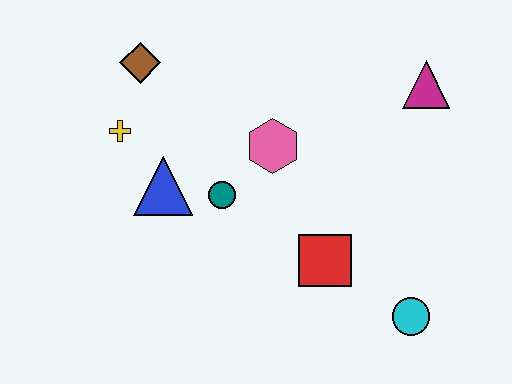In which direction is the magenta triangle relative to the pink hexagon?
The magenta triangle is to the right of the pink hexagon.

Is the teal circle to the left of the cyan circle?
Yes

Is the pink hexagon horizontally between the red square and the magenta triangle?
No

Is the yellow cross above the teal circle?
Yes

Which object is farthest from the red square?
The brown diamond is farthest from the red square.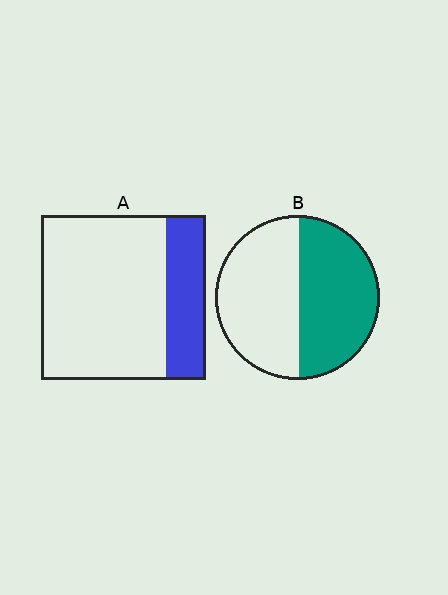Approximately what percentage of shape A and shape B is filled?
A is approximately 25% and B is approximately 50%.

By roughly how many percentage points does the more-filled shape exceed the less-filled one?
By roughly 25 percentage points (B over A).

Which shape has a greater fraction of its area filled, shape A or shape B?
Shape B.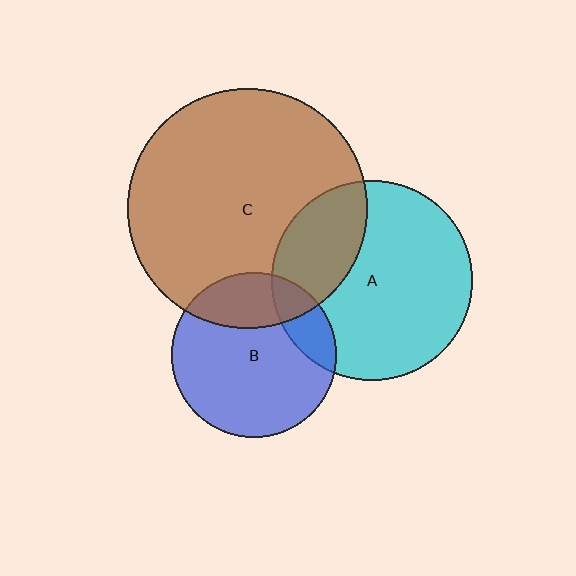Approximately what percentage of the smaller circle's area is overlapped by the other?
Approximately 25%.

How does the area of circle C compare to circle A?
Approximately 1.4 times.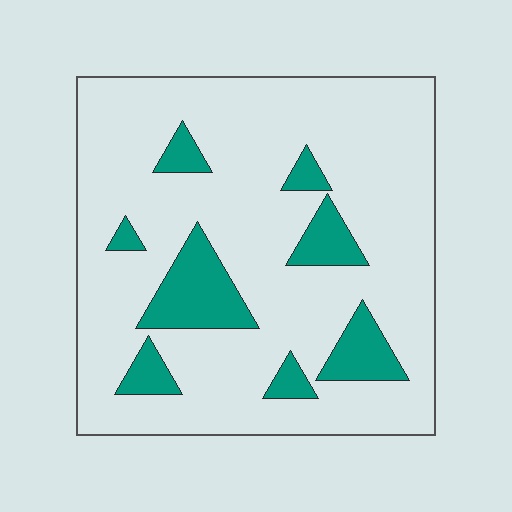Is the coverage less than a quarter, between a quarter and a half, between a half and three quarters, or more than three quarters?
Less than a quarter.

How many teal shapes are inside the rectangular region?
8.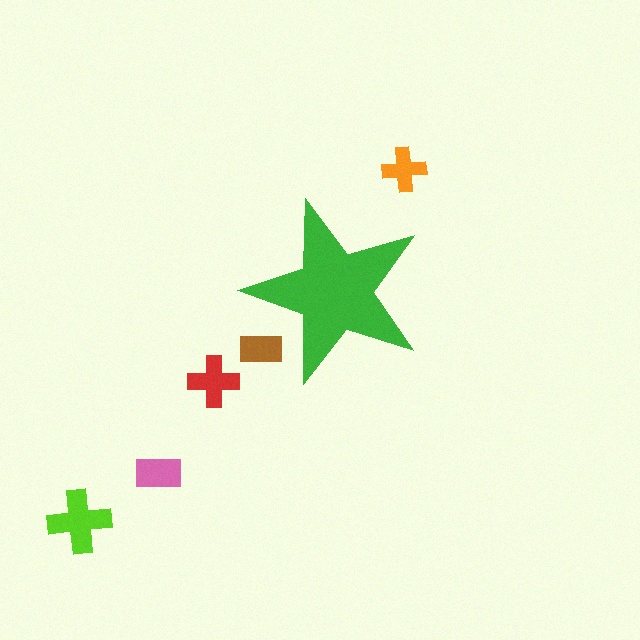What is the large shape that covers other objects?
A green star.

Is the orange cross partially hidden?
No, the orange cross is fully visible.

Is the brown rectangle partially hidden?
Yes, the brown rectangle is partially hidden behind the green star.